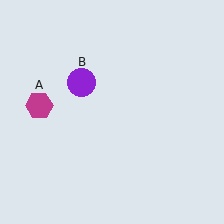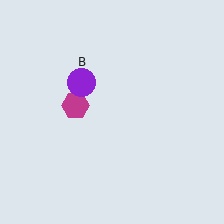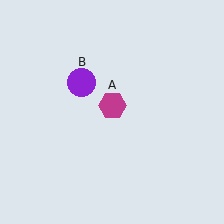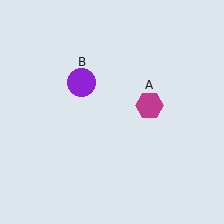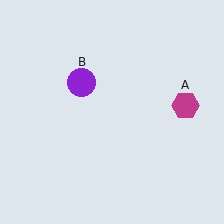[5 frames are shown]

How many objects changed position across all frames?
1 object changed position: magenta hexagon (object A).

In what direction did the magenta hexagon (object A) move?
The magenta hexagon (object A) moved right.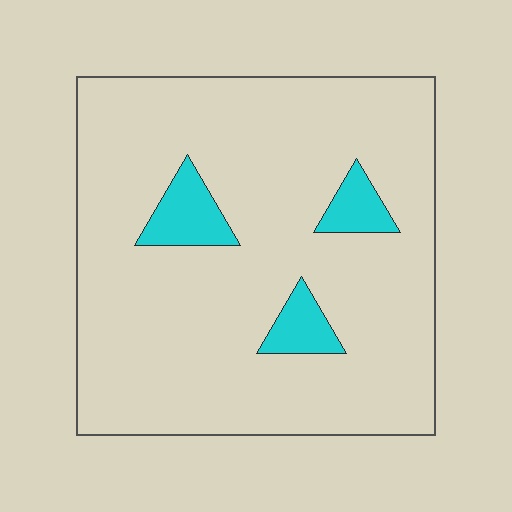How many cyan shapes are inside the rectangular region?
3.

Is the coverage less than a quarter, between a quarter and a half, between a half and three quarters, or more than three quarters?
Less than a quarter.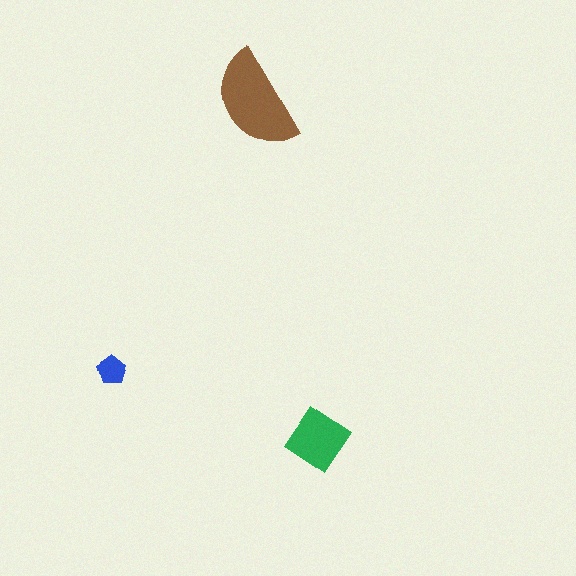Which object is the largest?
The brown semicircle.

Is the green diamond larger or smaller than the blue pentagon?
Larger.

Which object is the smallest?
The blue pentagon.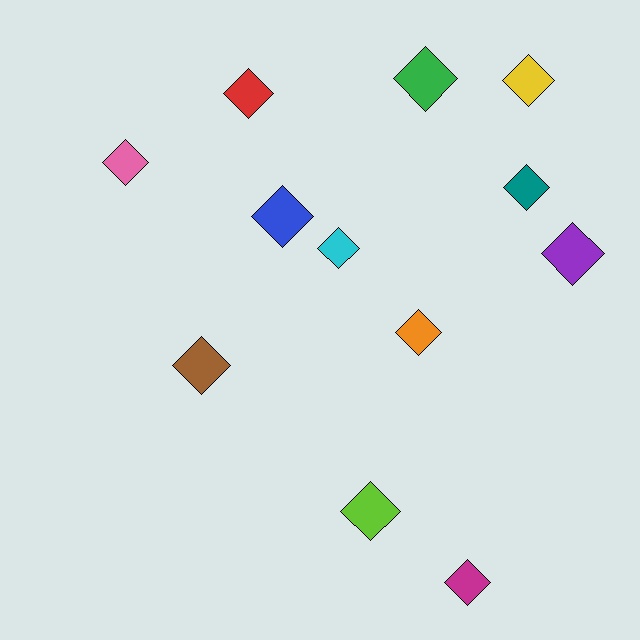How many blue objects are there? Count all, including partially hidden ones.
There is 1 blue object.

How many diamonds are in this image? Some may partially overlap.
There are 12 diamonds.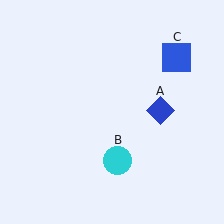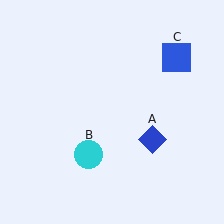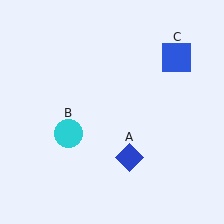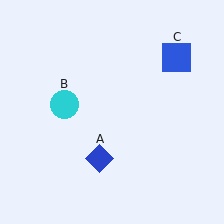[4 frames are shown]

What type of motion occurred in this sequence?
The blue diamond (object A), cyan circle (object B) rotated clockwise around the center of the scene.